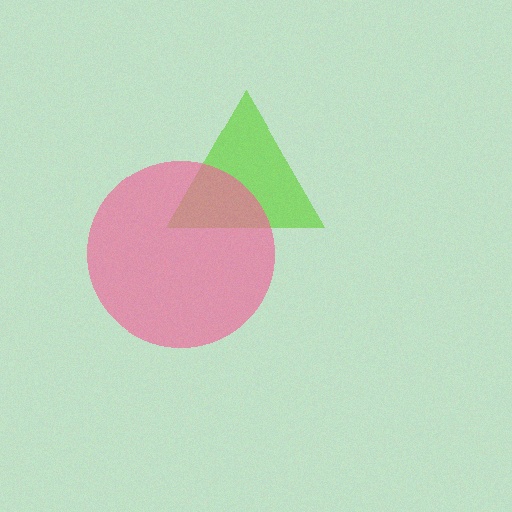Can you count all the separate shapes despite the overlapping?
Yes, there are 2 separate shapes.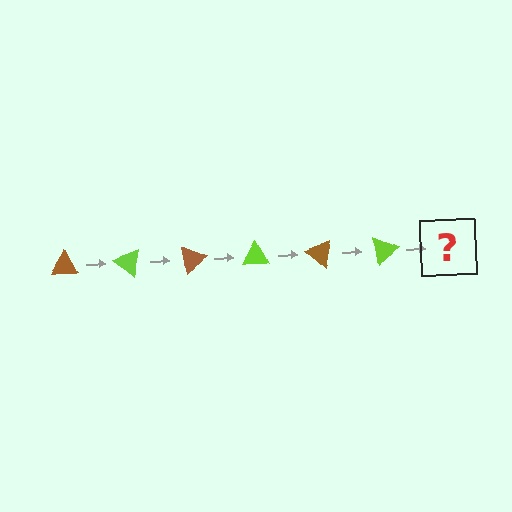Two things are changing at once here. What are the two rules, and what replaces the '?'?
The two rules are that it rotates 40 degrees each step and the color cycles through brown and lime. The '?' should be a brown triangle, rotated 240 degrees from the start.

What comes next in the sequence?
The next element should be a brown triangle, rotated 240 degrees from the start.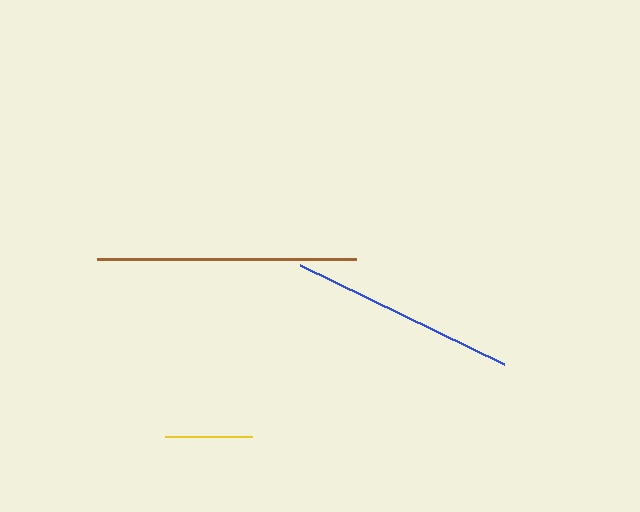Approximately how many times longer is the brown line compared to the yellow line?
The brown line is approximately 3.0 times the length of the yellow line.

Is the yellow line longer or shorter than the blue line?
The blue line is longer than the yellow line.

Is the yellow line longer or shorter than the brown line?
The brown line is longer than the yellow line.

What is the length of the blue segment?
The blue segment is approximately 227 pixels long.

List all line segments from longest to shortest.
From longest to shortest: brown, blue, yellow.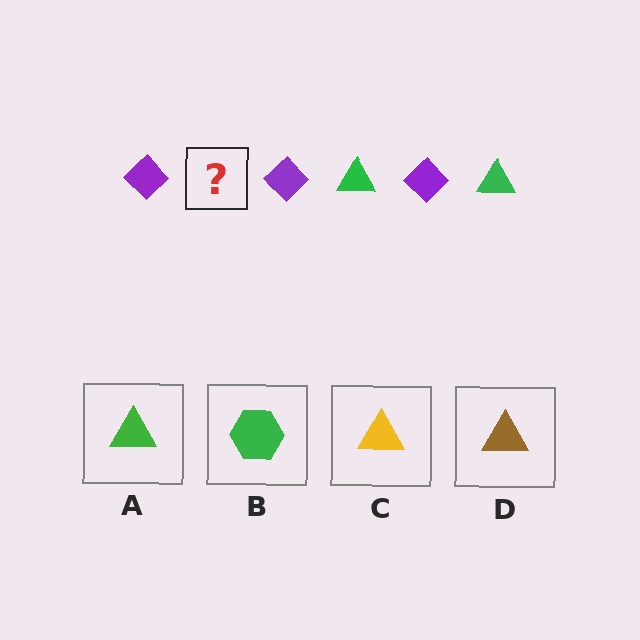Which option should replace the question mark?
Option A.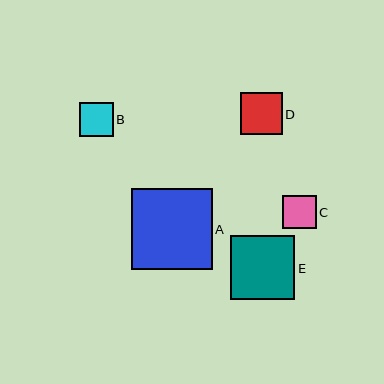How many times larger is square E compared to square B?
Square E is approximately 1.9 times the size of square B.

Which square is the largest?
Square A is the largest with a size of approximately 81 pixels.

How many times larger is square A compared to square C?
Square A is approximately 2.4 times the size of square C.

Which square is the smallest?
Square C is the smallest with a size of approximately 34 pixels.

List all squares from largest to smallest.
From largest to smallest: A, E, D, B, C.